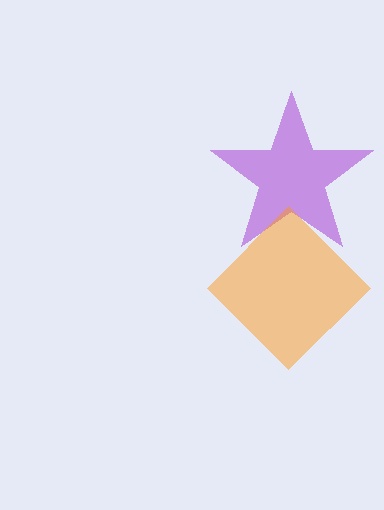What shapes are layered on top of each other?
The layered shapes are: a purple star, an orange diamond.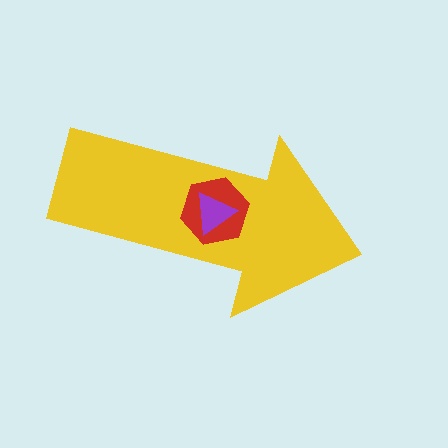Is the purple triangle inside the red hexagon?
Yes.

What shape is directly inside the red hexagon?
The purple triangle.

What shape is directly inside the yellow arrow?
The red hexagon.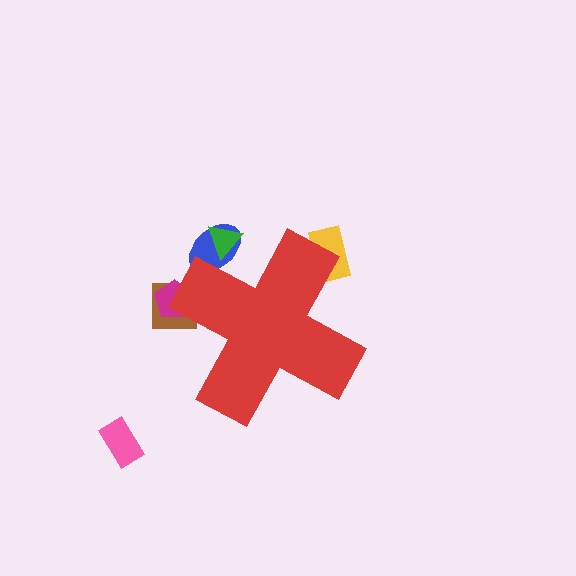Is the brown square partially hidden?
Yes, the brown square is partially hidden behind the red cross.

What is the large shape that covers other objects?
A red cross.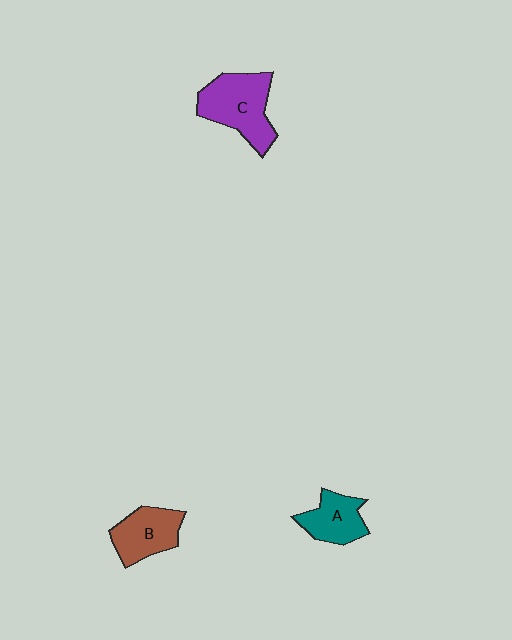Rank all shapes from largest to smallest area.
From largest to smallest: C (purple), B (brown), A (teal).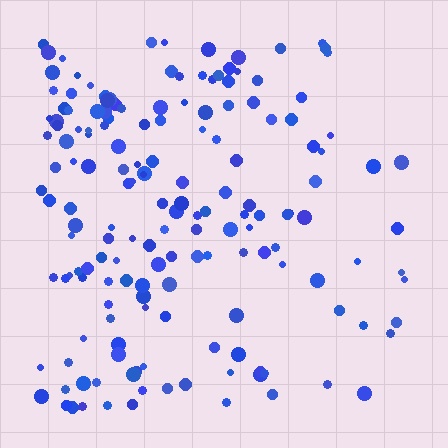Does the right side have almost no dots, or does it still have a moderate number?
Still a moderate number, just noticeably fewer than the left.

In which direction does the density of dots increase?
From right to left, with the left side densest.